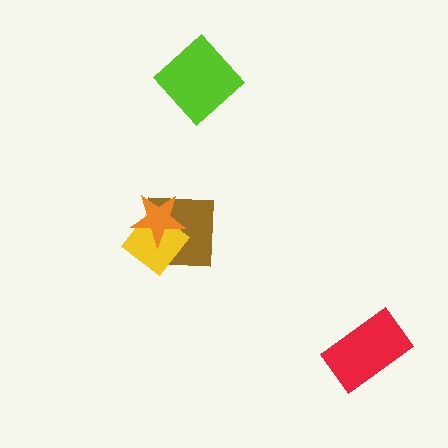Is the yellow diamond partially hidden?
Yes, it is partially covered by another shape.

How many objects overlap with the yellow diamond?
2 objects overlap with the yellow diamond.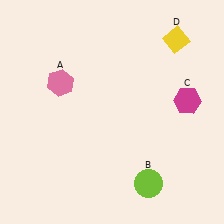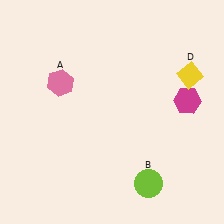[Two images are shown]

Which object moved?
The yellow diamond (D) moved down.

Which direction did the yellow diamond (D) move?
The yellow diamond (D) moved down.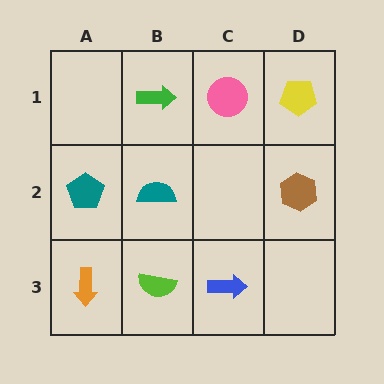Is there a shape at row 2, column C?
No, that cell is empty.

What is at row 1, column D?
A yellow pentagon.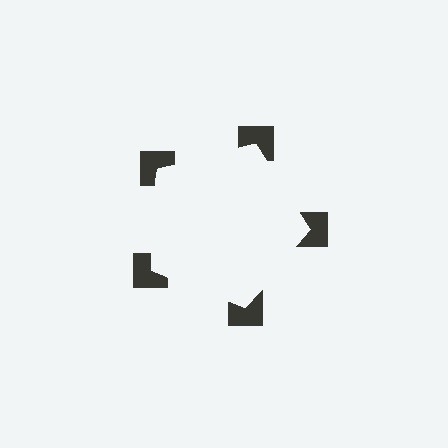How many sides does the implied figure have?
5 sides.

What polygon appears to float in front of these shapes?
An illusory pentagon — its edges are inferred from the aligned wedge cuts in the notched squares, not physically drawn.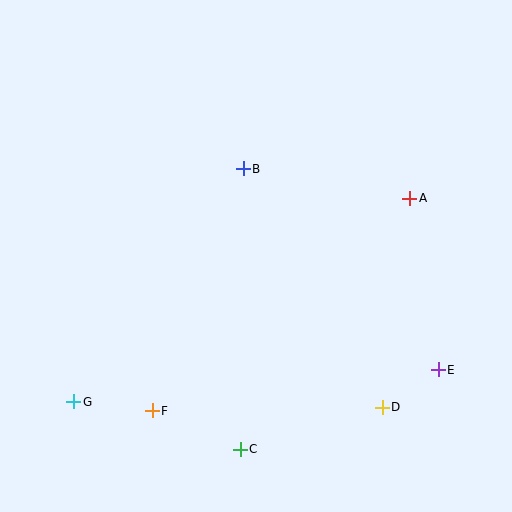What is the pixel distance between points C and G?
The distance between C and G is 173 pixels.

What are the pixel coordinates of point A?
Point A is at (410, 198).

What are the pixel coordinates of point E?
Point E is at (438, 370).